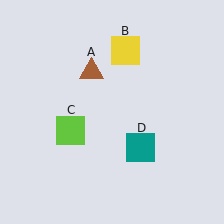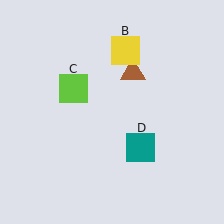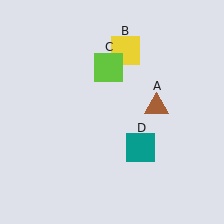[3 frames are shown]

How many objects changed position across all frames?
2 objects changed position: brown triangle (object A), lime square (object C).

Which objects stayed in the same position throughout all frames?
Yellow square (object B) and teal square (object D) remained stationary.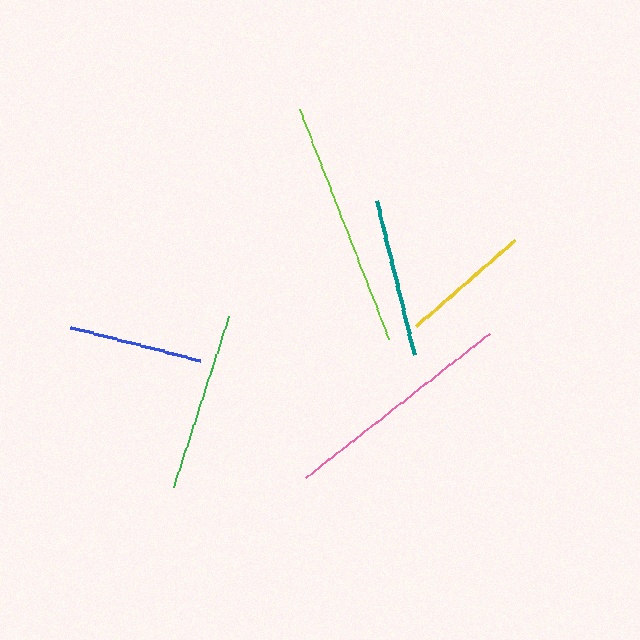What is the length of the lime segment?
The lime segment is approximately 246 pixels long.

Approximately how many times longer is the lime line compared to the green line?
The lime line is approximately 1.4 times the length of the green line.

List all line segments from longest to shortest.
From longest to shortest: lime, pink, green, teal, blue, yellow.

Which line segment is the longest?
The lime line is the longest at approximately 246 pixels.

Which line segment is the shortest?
The yellow line is the shortest at approximately 131 pixels.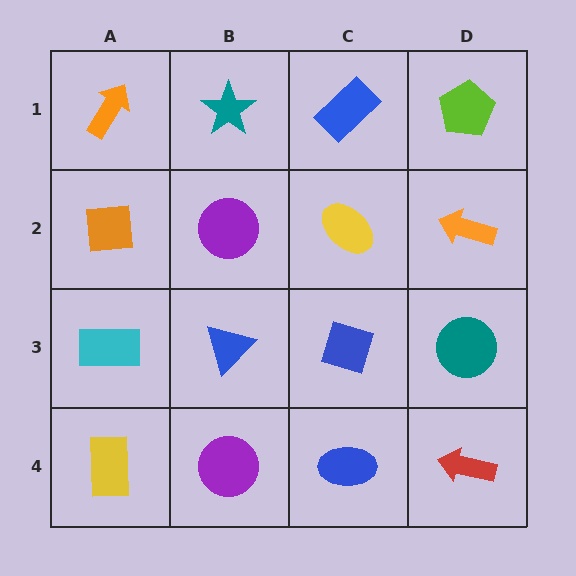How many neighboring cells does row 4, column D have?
2.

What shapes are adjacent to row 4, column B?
A blue triangle (row 3, column B), a yellow rectangle (row 4, column A), a blue ellipse (row 4, column C).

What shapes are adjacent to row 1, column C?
A yellow ellipse (row 2, column C), a teal star (row 1, column B), a lime pentagon (row 1, column D).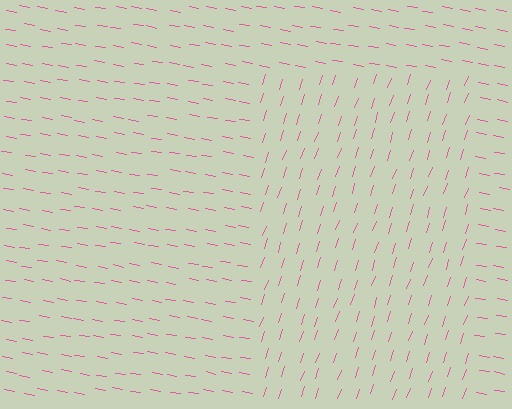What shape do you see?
I see a rectangle.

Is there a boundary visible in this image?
Yes, there is a texture boundary formed by a change in line orientation.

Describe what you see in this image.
The image is filled with small pink line segments. A rectangle region in the image has lines oriented differently from the surrounding lines, creating a visible texture boundary.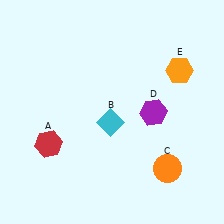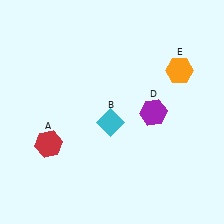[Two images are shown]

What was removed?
The orange circle (C) was removed in Image 2.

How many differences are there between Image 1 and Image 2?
There is 1 difference between the two images.